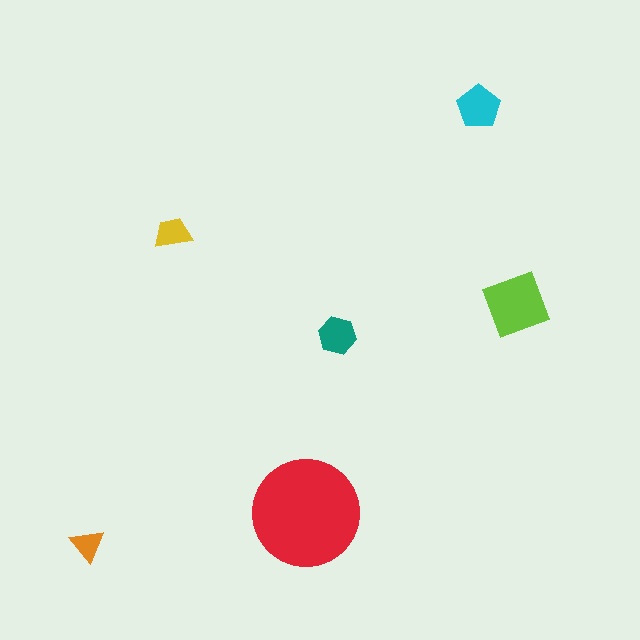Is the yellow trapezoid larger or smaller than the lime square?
Smaller.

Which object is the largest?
The red circle.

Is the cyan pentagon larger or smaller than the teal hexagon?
Larger.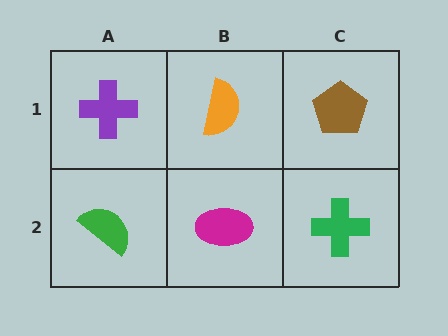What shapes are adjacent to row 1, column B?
A magenta ellipse (row 2, column B), a purple cross (row 1, column A), a brown pentagon (row 1, column C).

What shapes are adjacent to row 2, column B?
An orange semicircle (row 1, column B), a green semicircle (row 2, column A), a green cross (row 2, column C).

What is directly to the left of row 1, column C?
An orange semicircle.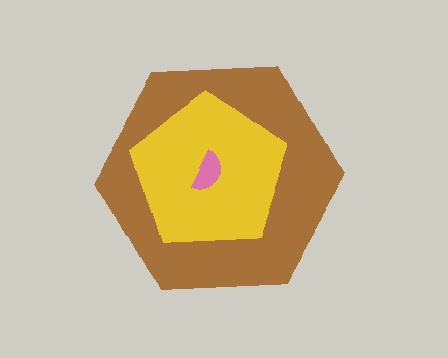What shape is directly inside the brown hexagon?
The yellow pentagon.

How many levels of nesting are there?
3.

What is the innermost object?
The pink semicircle.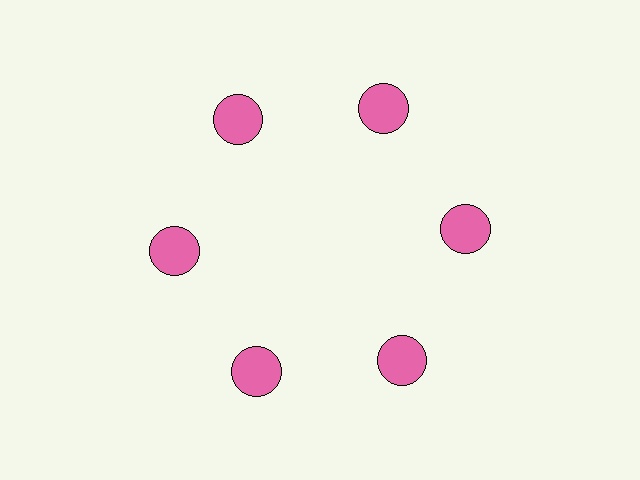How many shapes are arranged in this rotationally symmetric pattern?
There are 6 shapes, arranged in 6 groups of 1.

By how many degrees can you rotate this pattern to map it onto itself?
The pattern maps onto itself every 60 degrees of rotation.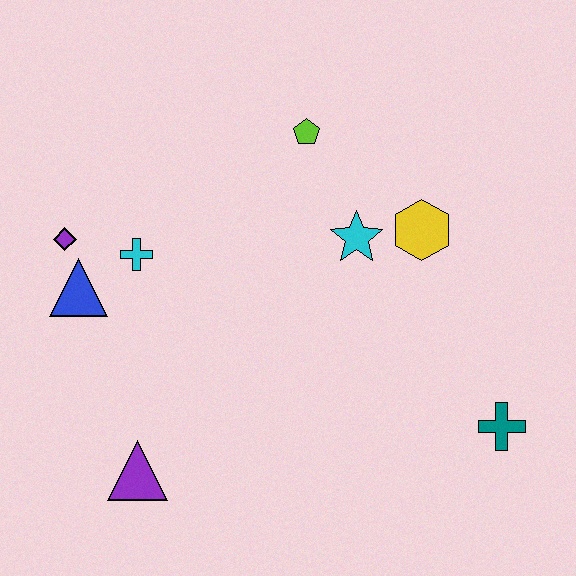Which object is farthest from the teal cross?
The purple diamond is farthest from the teal cross.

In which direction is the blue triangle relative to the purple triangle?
The blue triangle is above the purple triangle.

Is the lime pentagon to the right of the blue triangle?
Yes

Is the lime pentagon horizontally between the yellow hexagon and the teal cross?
No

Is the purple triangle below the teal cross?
Yes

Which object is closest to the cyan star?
The yellow hexagon is closest to the cyan star.